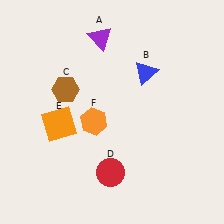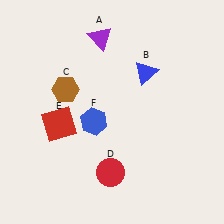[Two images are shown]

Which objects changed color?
E changed from orange to red. F changed from orange to blue.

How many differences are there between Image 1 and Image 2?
There are 2 differences between the two images.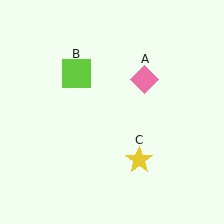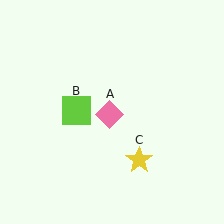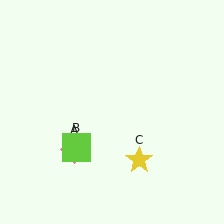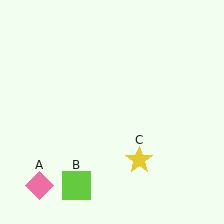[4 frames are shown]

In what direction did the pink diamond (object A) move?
The pink diamond (object A) moved down and to the left.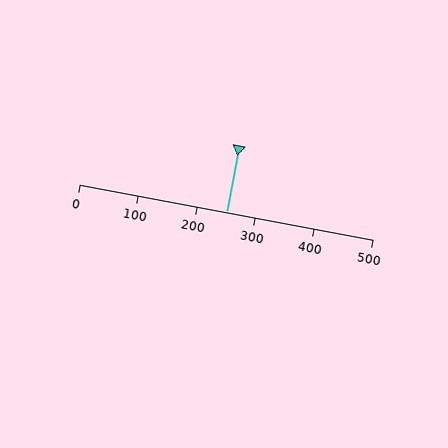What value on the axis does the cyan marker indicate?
The marker indicates approximately 250.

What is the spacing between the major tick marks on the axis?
The major ticks are spaced 100 apart.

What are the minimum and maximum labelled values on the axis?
The axis runs from 0 to 500.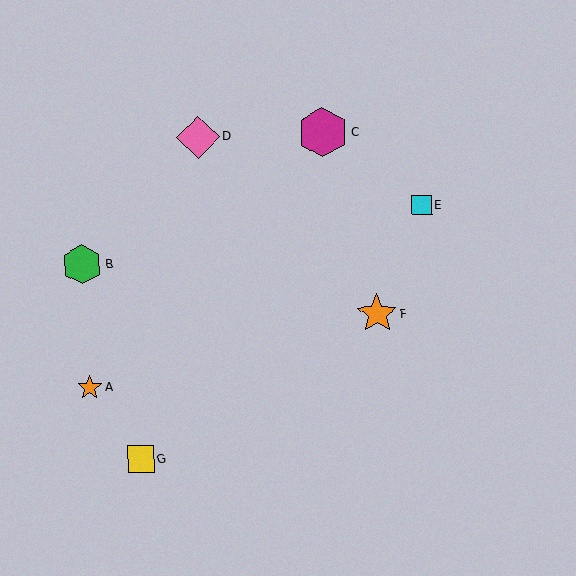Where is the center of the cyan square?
The center of the cyan square is at (422, 205).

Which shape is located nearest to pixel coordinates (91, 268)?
The green hexagon (labeled B) at (82, 265) is nearest to that location.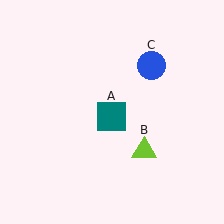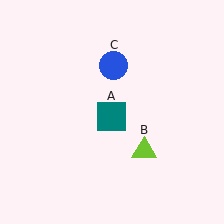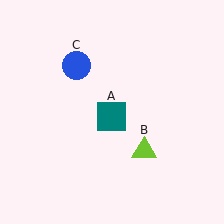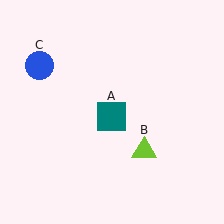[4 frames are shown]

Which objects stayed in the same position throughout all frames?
Teal square (object A) and lime triangle (object B) remained stationary.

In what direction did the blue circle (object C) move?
The blue circle (object C) moved left.